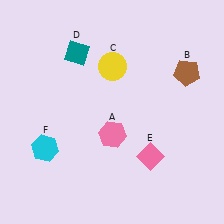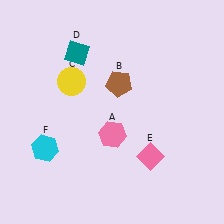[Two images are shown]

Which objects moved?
The objects that moved are: the brown pentagon (B), the yellow circle (C).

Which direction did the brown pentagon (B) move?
The brown pentagon (B) moved left.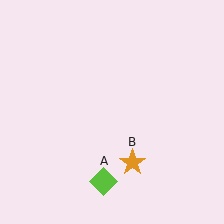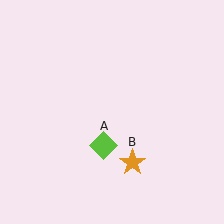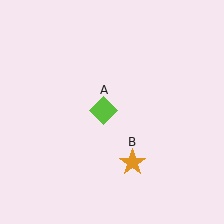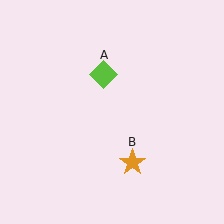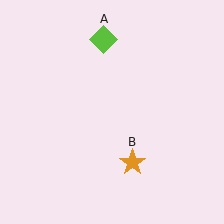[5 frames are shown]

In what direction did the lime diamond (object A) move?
The lime diamond (object A) moved up.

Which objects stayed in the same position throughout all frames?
Orange star (object B) remained stationary.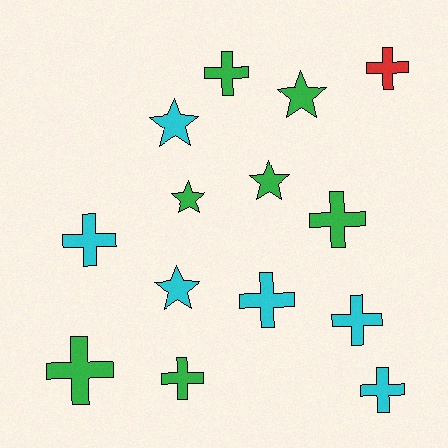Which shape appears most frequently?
Cross, with 9 objects.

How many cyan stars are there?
There are 2 cyan stars.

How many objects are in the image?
There are 14 objects.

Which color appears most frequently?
Green, with 7 objects.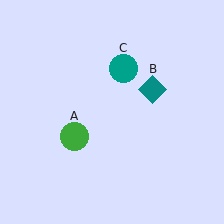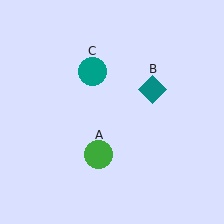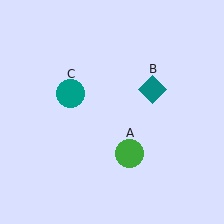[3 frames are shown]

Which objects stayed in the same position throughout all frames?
Teal diamond (object B) remained stationary.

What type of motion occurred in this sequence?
The green circle (object A), teal circle (object C) rotated counterclockwise around the center of the scene.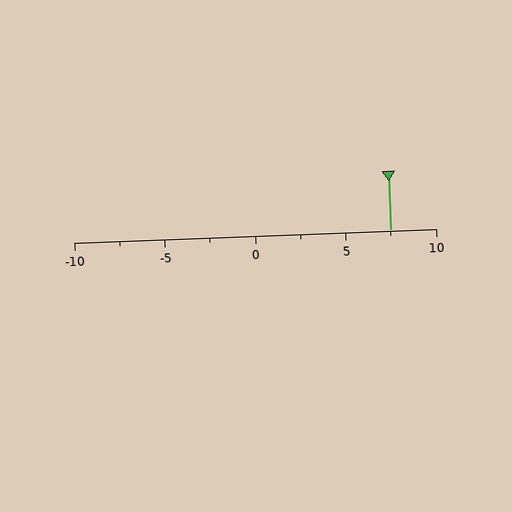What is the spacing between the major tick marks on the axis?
The major ticks are spaced 5 apart.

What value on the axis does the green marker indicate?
The marker indicates approximately 7.5.